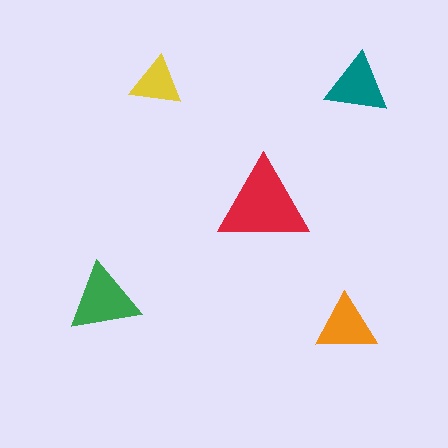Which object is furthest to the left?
The green triangle is leftmost.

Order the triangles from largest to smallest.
the red one, the green one, the teal one, the orange one, the yellow one.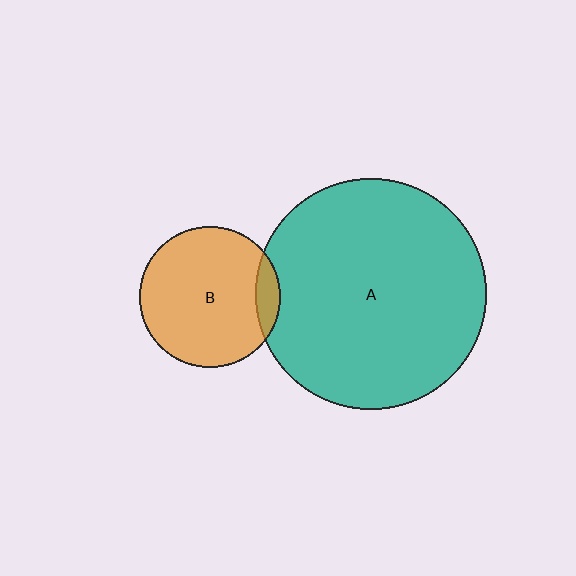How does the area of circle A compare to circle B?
Approximately 2.7 times.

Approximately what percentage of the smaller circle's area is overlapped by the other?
Approximately 10%.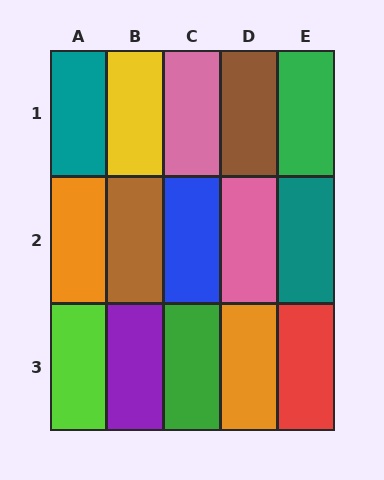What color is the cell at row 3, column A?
Lime.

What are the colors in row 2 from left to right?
Orange, brown, blue, pink, teal.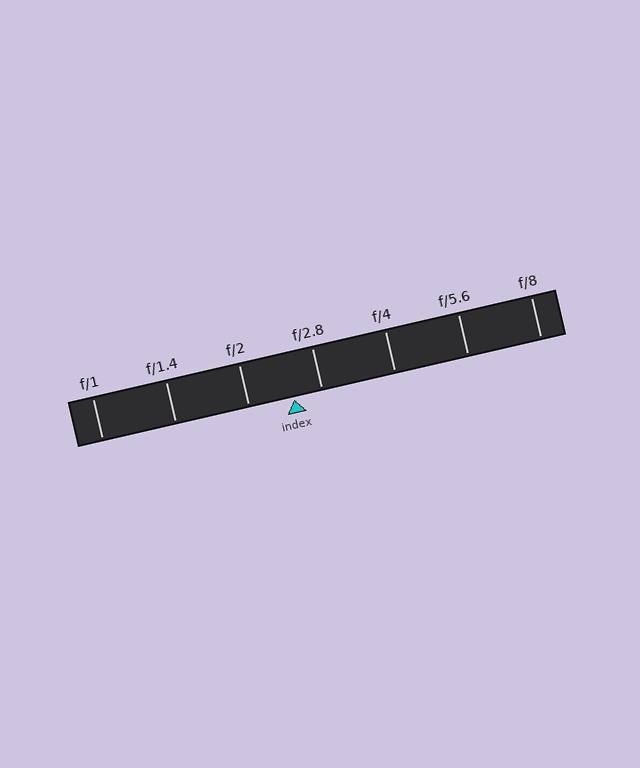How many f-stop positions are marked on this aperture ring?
There are 7 f-stop positions marked.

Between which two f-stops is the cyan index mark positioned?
The index mark is between f/2 and f/2.8.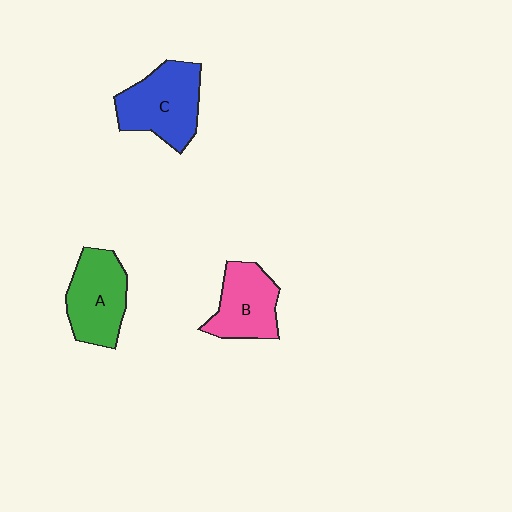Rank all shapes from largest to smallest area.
From largest to smallest: C (blue), A (green), B (pink).